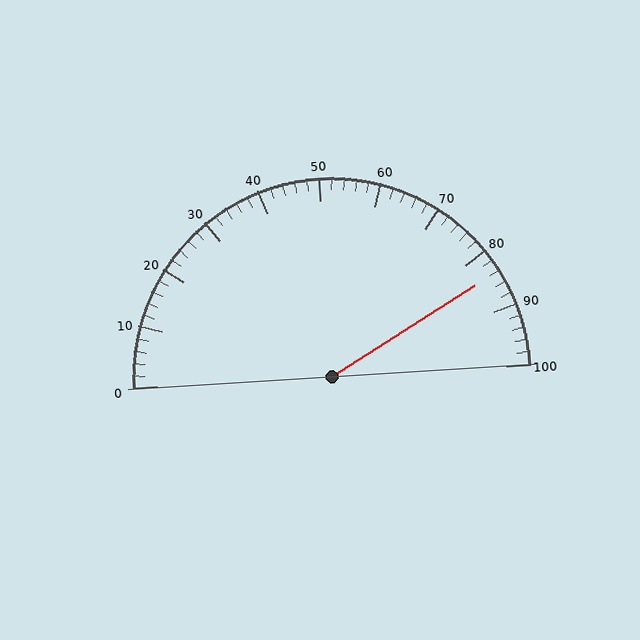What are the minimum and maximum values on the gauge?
The gauge ranges from 0 to 100.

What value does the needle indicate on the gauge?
The needle indicates approximately 84.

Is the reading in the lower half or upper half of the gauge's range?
The reading is in the upper half of the range (0 to 100).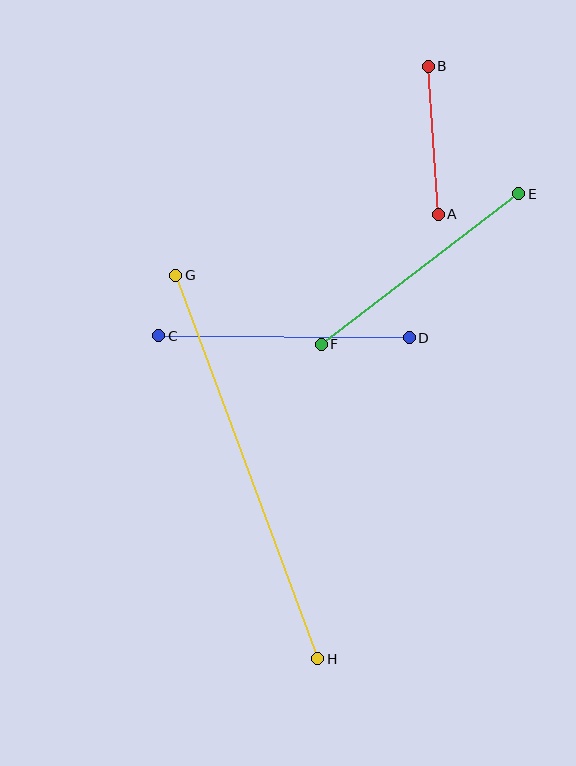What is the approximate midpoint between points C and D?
The midpoint is at approximately (284, 337) pixels.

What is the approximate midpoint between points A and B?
The midpoint is at approximately (433, 140) pixels.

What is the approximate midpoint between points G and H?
The midpoint is at approximately (247, 467) pixels.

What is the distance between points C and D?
The distance is approximately 251 pixels.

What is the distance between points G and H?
The distance is approximately 409 pixels.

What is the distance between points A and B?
The distance is approximately 148 pixels.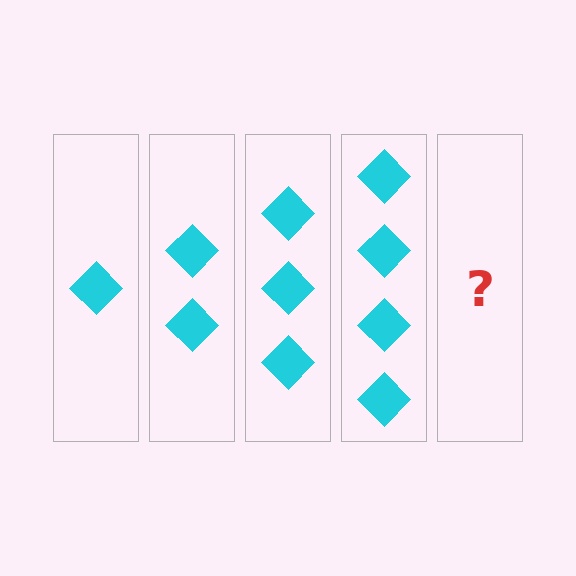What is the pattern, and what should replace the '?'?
The pattern is that each step adds one more diamond. The '?' should be 5 diamonds.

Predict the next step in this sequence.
The next step is 5 diamonds.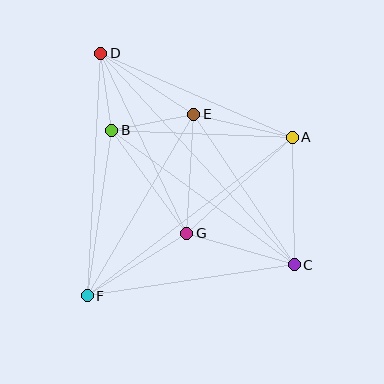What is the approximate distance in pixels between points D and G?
The distance between D and G is approximately 199 pixels.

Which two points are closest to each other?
Points B and D are closest to each other.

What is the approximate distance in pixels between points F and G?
The distance between F and G is approximately 117 pixels.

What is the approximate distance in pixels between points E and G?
The distance between E and G is approximately 119 pixels.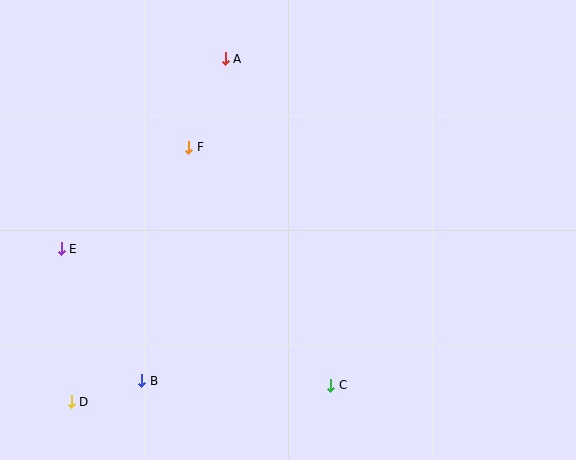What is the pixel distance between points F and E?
The distance between F and E is 163 pixels.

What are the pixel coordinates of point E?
Point E is at (61, 249).